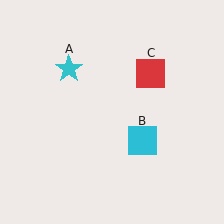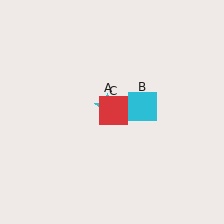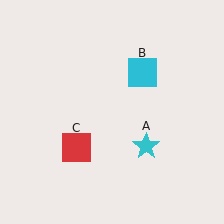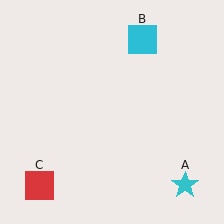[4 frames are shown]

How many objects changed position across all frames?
3 objects changed position: cyan star (object A), cyan square (object B), red square (object C).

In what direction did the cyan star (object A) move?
The cyan star (object A) moved down and to the right.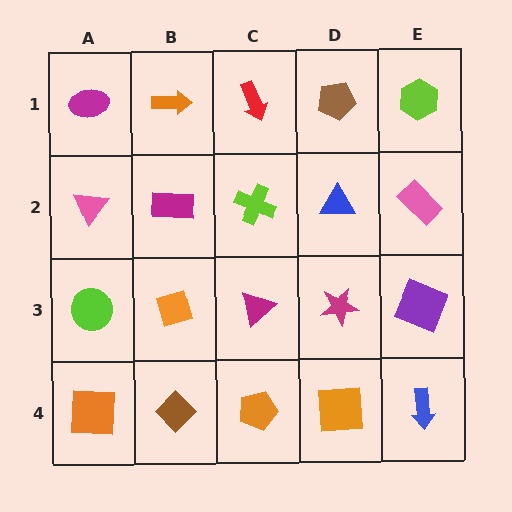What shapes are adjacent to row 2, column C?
A red arrow (row 1, column C), a magenta triangle (row 3, column C), a magenta rectangle (row 2, column B), a blue triangle (row 2, column D).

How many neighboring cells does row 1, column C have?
3.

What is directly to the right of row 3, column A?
An orange diamond.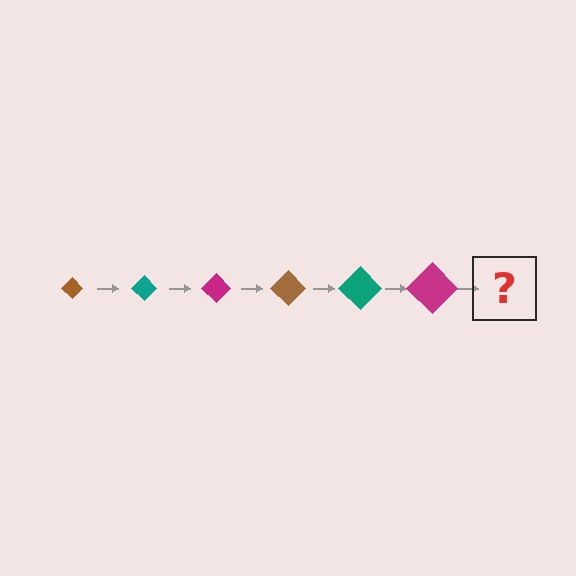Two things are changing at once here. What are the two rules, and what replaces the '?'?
The two rules are that the diamond grows larger each step and the color cycles through brown, teal, and magenta. The '?' should be a brown diamond, larger than the previous one.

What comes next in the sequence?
The next element should be a brown diamond, larger than the previous one.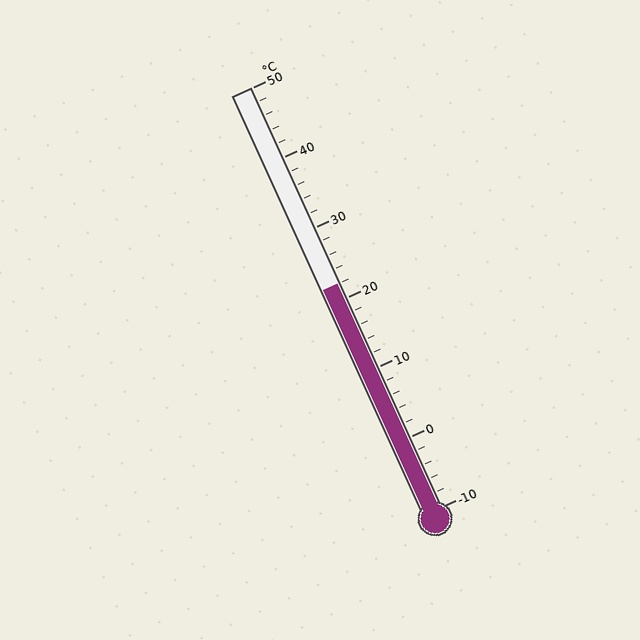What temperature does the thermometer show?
The thermometer shows approximately 22°C.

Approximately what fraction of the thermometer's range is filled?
The thermometer is filled to approximately 55% of its range.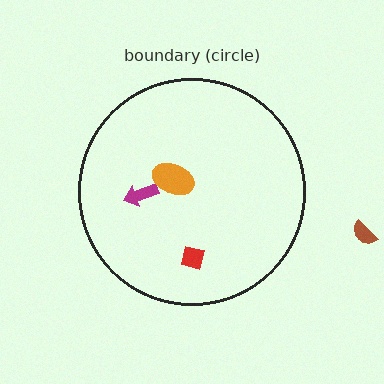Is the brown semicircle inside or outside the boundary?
Outside.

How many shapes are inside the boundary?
3 inside, 1 outside.